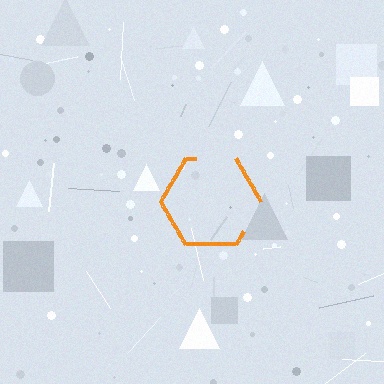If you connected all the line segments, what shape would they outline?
They would outline a hexagon.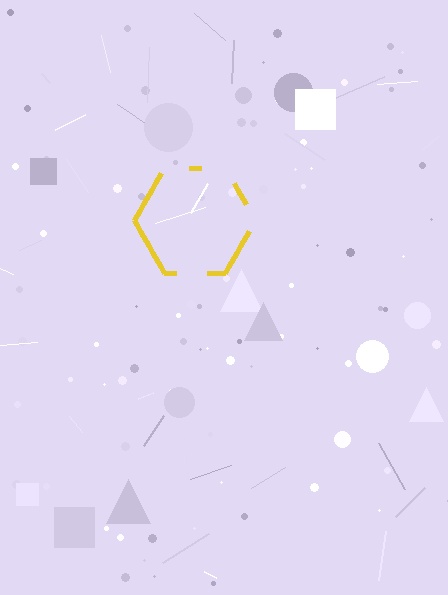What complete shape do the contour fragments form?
The contour fragments form a hexagon.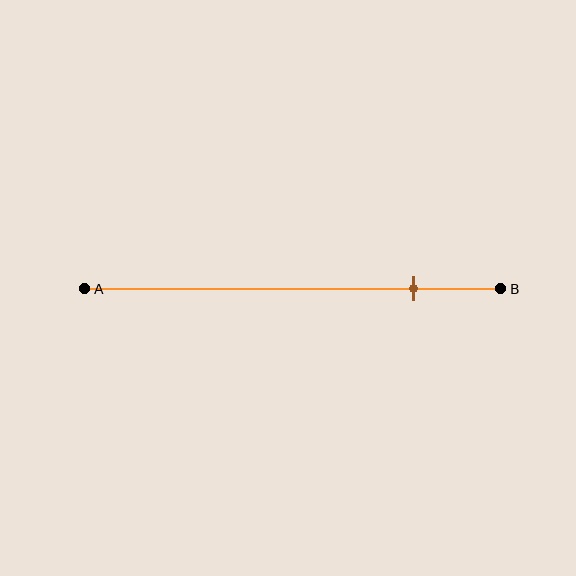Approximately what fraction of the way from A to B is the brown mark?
The brown mark is approximately 80% of the way from A to B.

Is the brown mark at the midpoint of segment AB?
No, the mark is at about 80% from A, not at the 50% midpoint.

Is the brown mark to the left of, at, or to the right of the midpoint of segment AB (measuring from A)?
The brown mark is to the right of the midpoint of segment AB.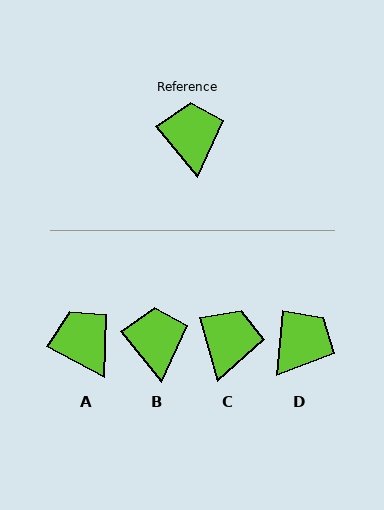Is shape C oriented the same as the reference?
No, it is off by about 24 degrees.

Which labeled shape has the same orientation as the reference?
B.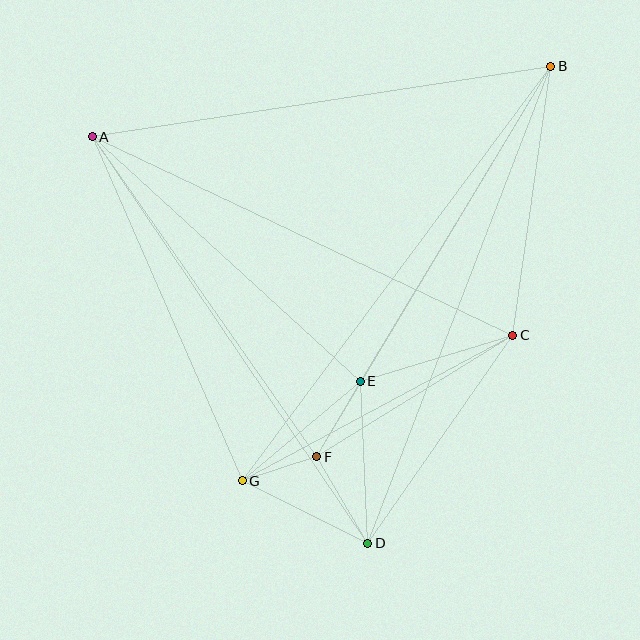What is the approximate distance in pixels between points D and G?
The distance between D and G is approximately 140 pixels.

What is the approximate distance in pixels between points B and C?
The distance between B and C is approximately 272 pixels.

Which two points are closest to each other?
Points F and G are closest to each other.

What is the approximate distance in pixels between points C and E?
The distance between C and E is approximately 159 pixels.